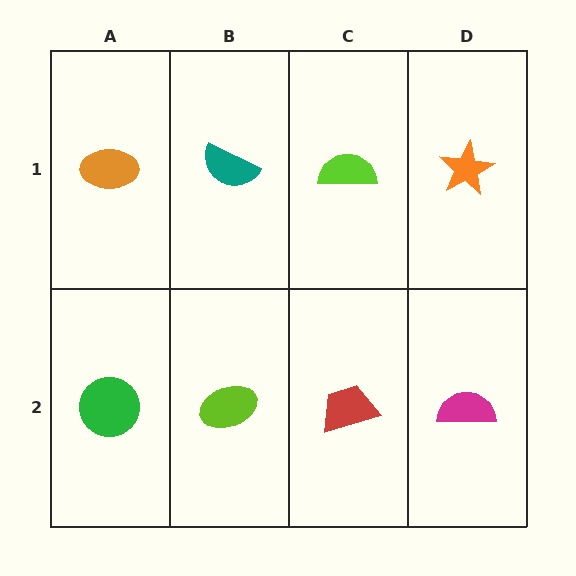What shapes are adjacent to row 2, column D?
An orange star (row 1, column D), a red trapezoid (row 2, column C).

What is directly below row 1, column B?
A lime ellipse.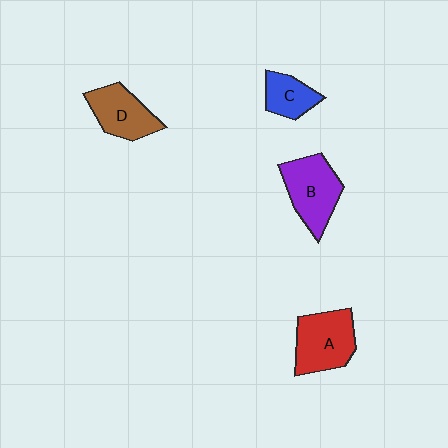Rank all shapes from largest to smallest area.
From largest to smallest: A (red), B (purple), D (brown), C (blue).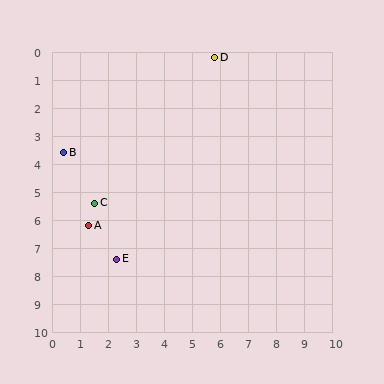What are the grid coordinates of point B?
Point B is at approximately (0.4, 3.6).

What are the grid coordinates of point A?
Point A is at approximately (1.3, 6.2).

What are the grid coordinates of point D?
Point D is at approximately (5.8, 0.2).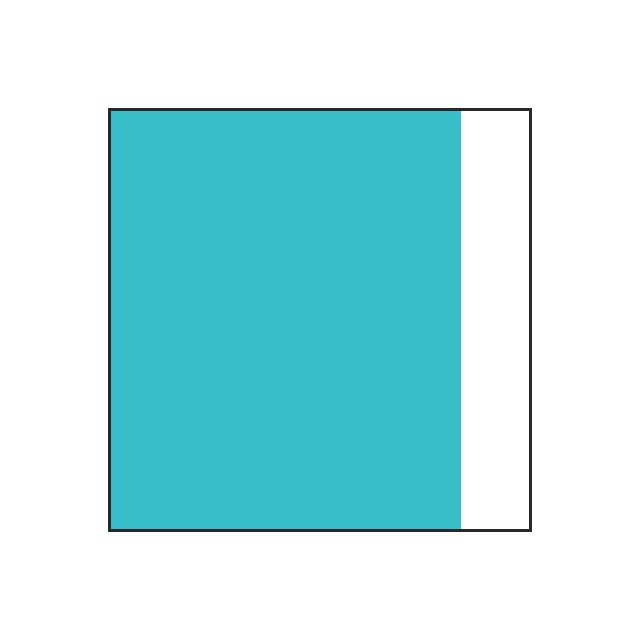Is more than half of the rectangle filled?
Yes.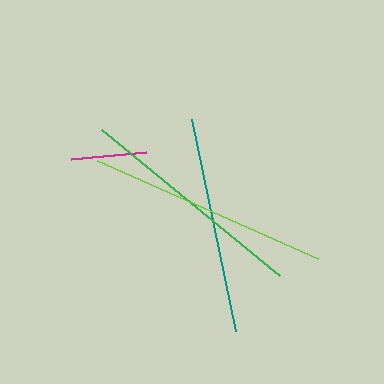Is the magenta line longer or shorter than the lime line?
The lime line is longer than the magenta line.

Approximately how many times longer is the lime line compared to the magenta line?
The lime line is approximately 3.2 times the length of the magenta line.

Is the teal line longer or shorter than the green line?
The green line is longer than the teal line.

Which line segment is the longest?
The lime line is the longest at approximately 241 pixels.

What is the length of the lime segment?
The lime segment is approximately 241 pixels long.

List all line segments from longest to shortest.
From longest to shortest: lime, green, teal, magenta.